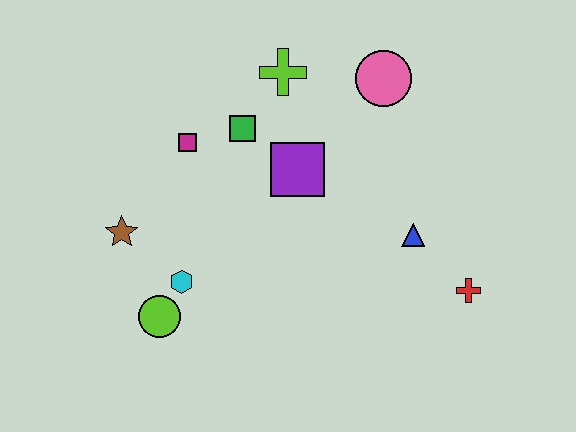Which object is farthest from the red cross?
The brown star is farthest from the red cross.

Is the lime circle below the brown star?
Yes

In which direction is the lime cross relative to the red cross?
The lime cross is above the red cross.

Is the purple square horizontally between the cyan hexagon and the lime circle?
No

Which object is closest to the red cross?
The blue triangle is closest to the red cross.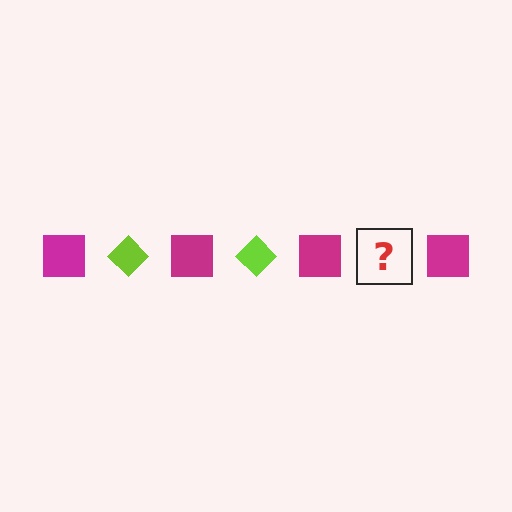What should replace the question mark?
The question mark should be replaced with a lime diamond.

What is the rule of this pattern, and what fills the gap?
The rule is that the pattern alternates between magenta square and lime diamond. The gap should be filled with a lime diamond.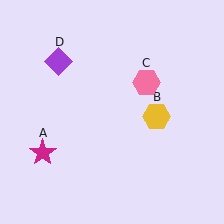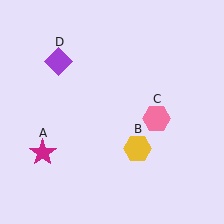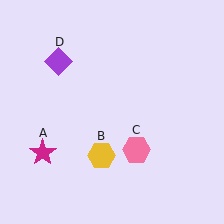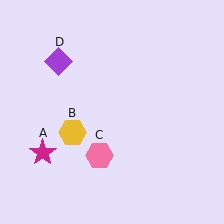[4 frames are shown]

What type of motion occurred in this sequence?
The yellow hexagon (object B), pink hexagon (object C) rotated clockwise around the center of the scene.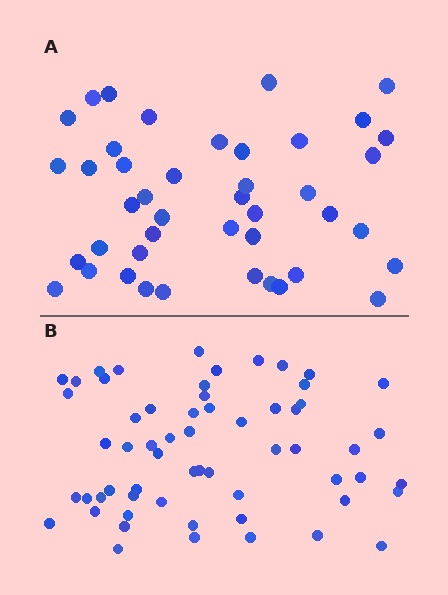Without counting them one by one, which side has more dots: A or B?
Region B (the bottom region) has more dots.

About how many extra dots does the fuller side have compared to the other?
Region B has approximately 15 more dots than region A.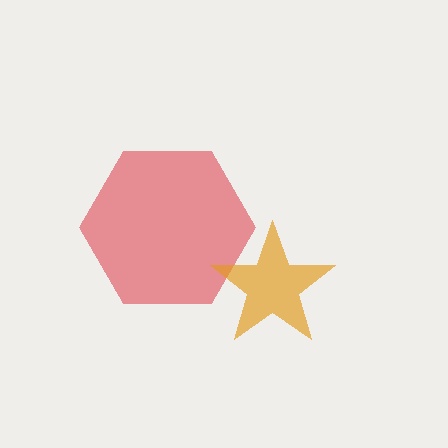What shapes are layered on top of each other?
The layered shapes are: a red hexagon, an orange star.